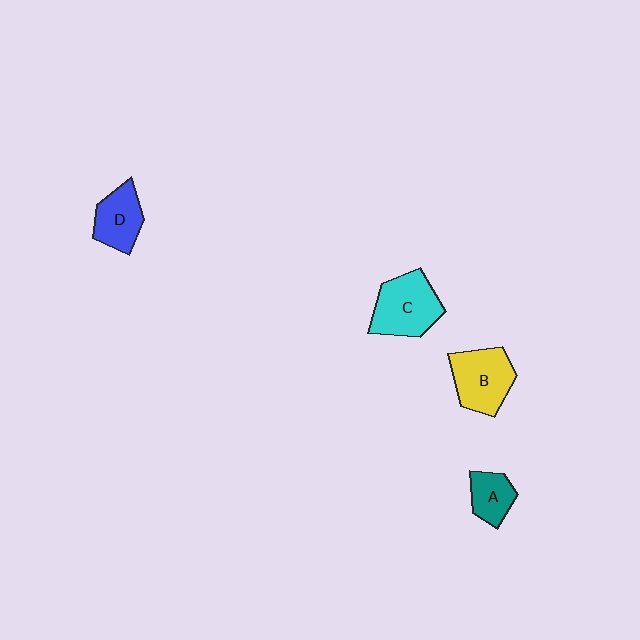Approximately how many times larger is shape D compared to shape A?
Approximately 1.3 times.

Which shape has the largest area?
Shape C (cyan).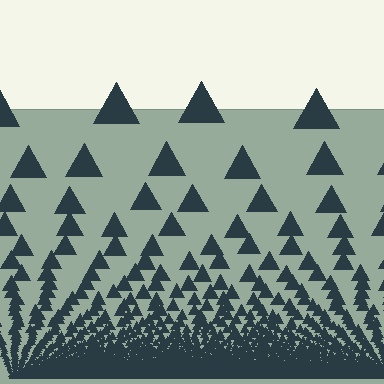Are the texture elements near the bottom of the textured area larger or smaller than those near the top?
Smaller. The gradient is inverted — elements near the bottom are smaller and denser.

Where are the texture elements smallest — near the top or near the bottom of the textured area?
Near the bottom.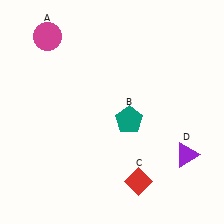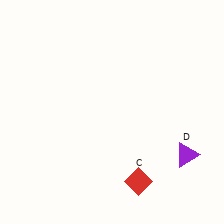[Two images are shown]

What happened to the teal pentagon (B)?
The teal pentagon (B) was removed in Image 2. It was in the bottom-right area of Image 1.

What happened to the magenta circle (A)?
The magenta circle (A) was removed in Image 2. It was in the top-left area of Image 1.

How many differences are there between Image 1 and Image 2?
There are 2 differences between the two images.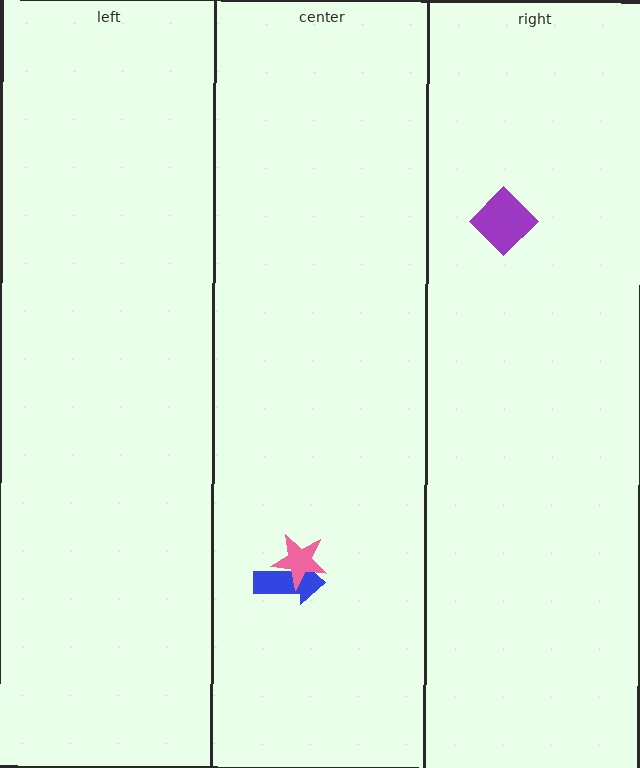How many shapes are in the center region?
2.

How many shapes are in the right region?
1.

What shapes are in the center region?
The blue arrow, the pink star.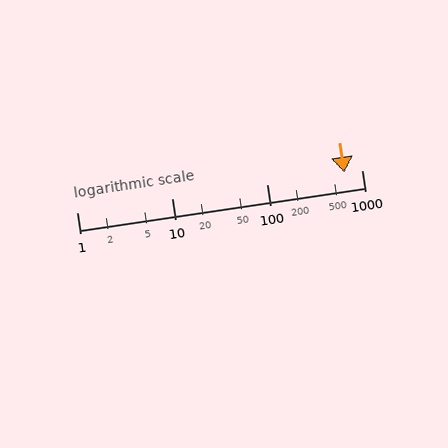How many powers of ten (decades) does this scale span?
The scale spans 3 decades, from 1 to 1000.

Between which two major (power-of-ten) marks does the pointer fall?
The pointer is between 100 and 1000.